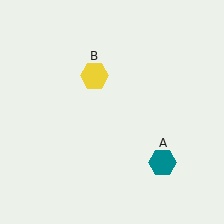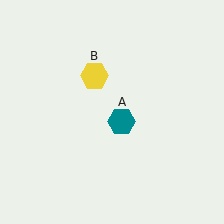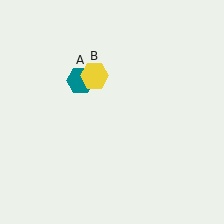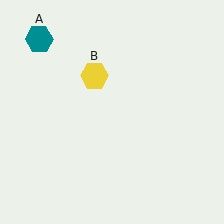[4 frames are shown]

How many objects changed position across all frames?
1 object changed position: teal hexagon (object A).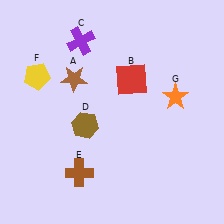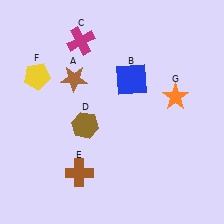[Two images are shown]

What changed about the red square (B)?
In Image 1, B is red. In Image 2, it changed to blue.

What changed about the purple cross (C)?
In Image 1, C is purple. In Image 2, it changed to magenta.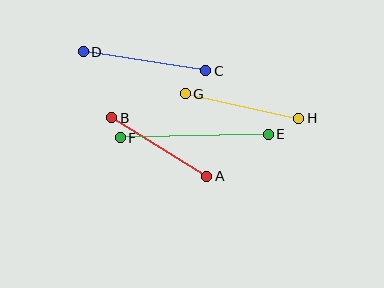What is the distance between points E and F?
The distance is approximately 148 pixels.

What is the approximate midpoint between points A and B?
The midpoint is at approximately (159, 147) pixels.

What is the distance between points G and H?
The distance is approximately 116 pixels.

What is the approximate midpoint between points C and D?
The midpoint is at approximately (145, 61) pixels.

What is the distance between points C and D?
The distance is approximately 124 pixels.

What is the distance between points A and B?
The distance is approximately 112 pixels.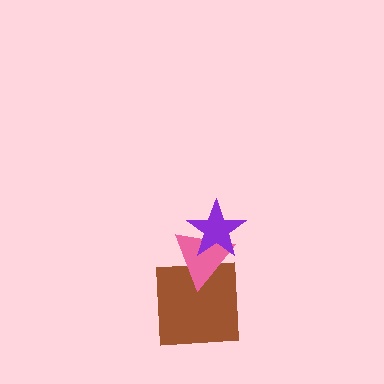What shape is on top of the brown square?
The pink triangle is on top of the brown square.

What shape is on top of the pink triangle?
The purple star is on top of the pink triangle.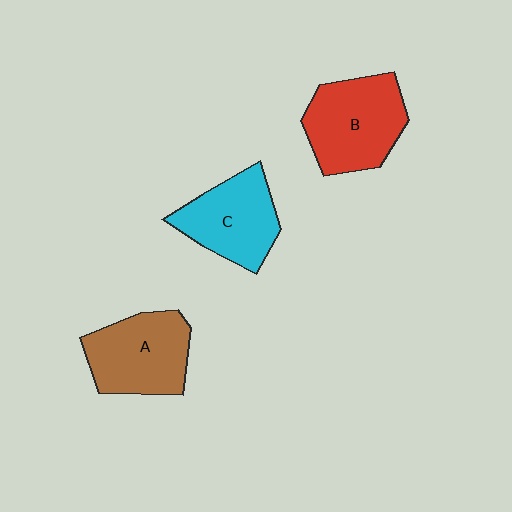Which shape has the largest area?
Shape B (red).